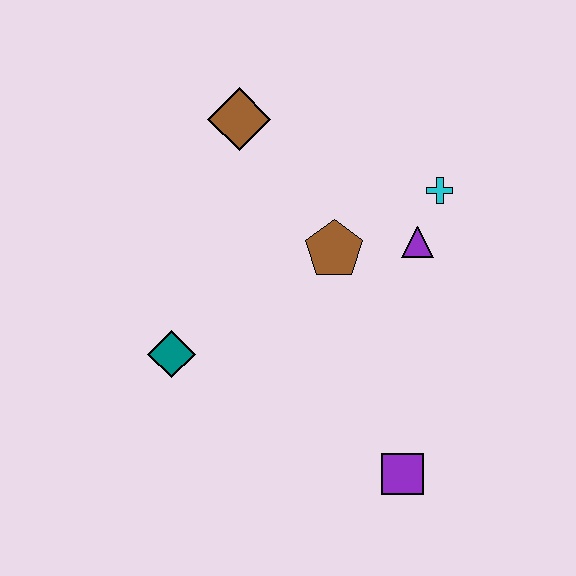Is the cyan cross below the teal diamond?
No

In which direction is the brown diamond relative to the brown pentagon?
The brown diamond is above the brown pentagon.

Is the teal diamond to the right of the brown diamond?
No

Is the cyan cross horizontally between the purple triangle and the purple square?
No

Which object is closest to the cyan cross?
The purple triangle is closest to the cyan cross.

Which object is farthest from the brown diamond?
The purple square is farthest from the brown diamond.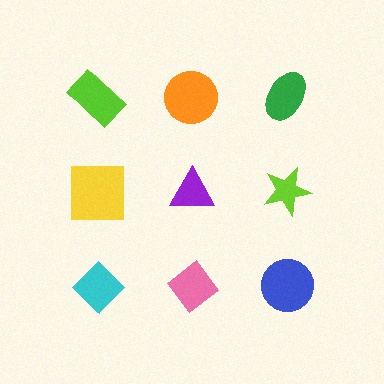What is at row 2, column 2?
A purple triangle.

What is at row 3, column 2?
A pink diamond.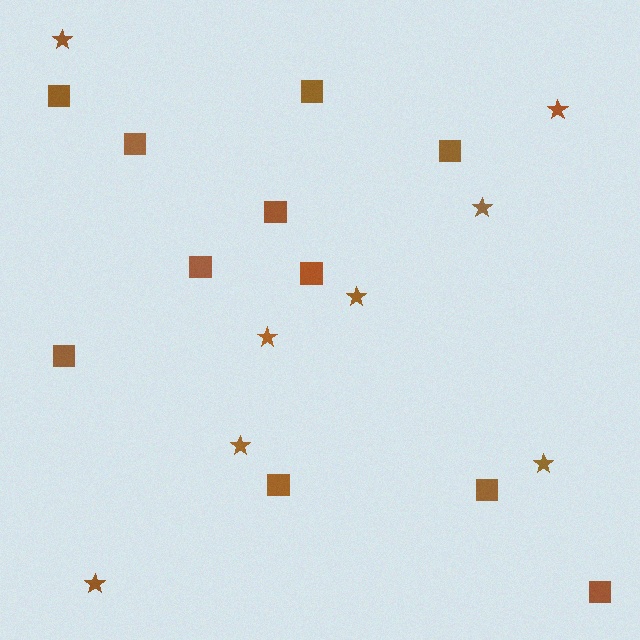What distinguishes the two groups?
There are 2 groups: one group of squares (11) and one group of stars (8).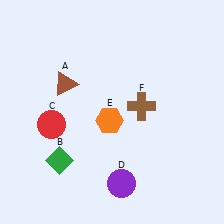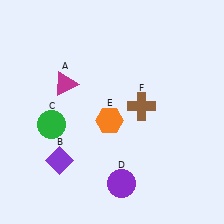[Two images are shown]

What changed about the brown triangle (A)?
In Image 1, A is brown. In Image 2, it changed to magenta.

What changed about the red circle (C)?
In Image 1, C is red. In Image 2, it changed to green.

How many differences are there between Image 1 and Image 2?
There are 3 differences between the two images.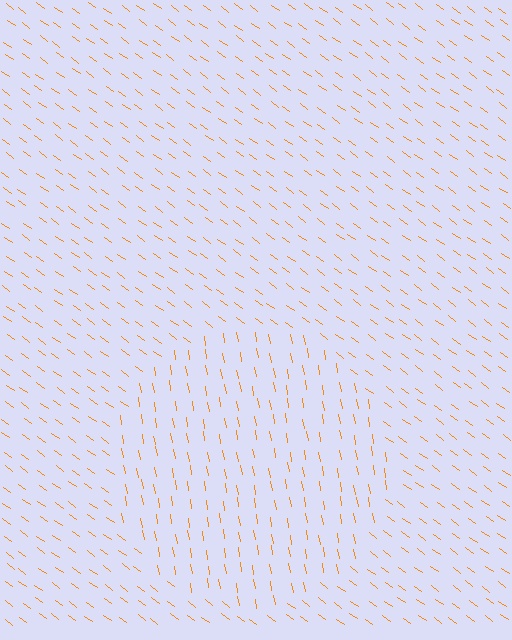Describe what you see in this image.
The image is filled with small orange line segments. A circle region in the image has lines oriented differently from the surrounding lines, creating a visible texture boundary.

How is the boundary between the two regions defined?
The boundary is defined purely by a change in line orientation (approximately 45 degrees difference). All lines are the same color and thickness.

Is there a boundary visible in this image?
Yes, there is a texture boundary formed by a change in line orientation.